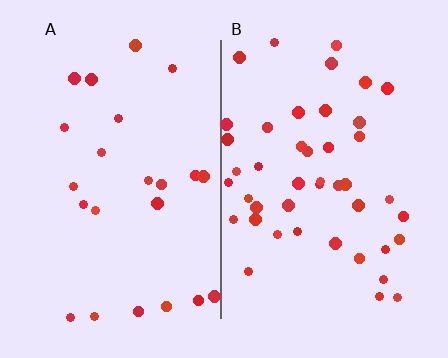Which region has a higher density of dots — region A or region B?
B (the right).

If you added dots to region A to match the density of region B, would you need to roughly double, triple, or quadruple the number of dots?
Approximately double.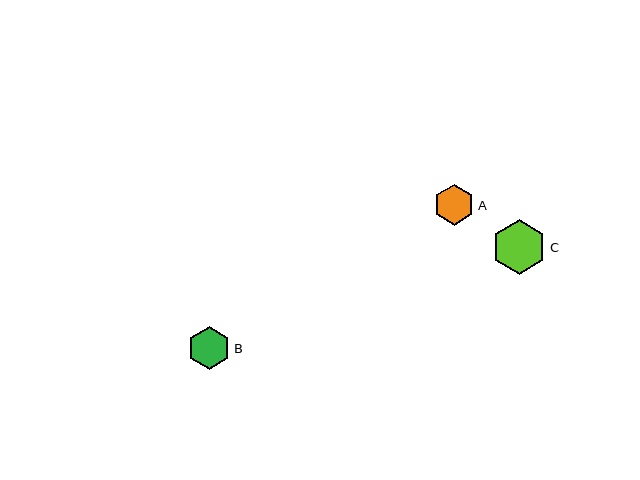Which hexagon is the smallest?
Hexagon A is the smallest with a size of approximately 41 pixels.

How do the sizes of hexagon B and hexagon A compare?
Hexagon B and hexagon A are approximately the same size.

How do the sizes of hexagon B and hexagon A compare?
Hexagon B and hexagon A are approximately the same size.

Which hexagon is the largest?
Hexagon C is the largest with a size of approximately 55 pixels.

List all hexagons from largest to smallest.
From largest to smallest: C, B, A.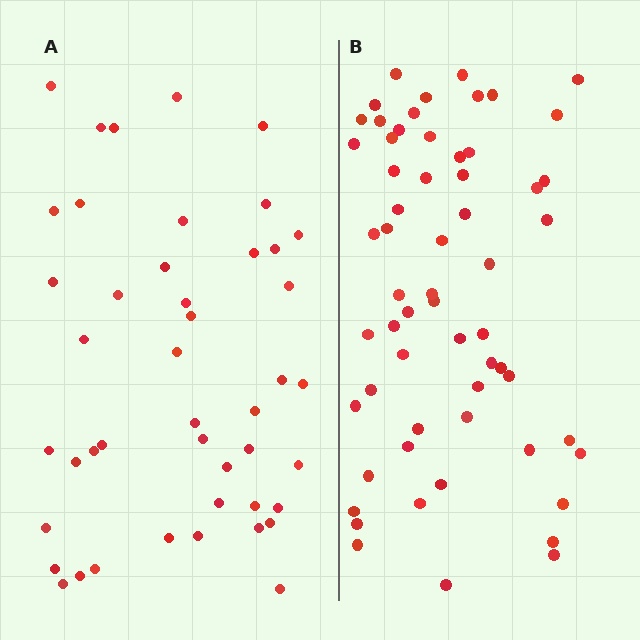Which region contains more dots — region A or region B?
Region B (the right region) has more dots.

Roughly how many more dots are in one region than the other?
Region B has approximately 15 more dots than region A.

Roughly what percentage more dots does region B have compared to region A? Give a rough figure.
About 35% more.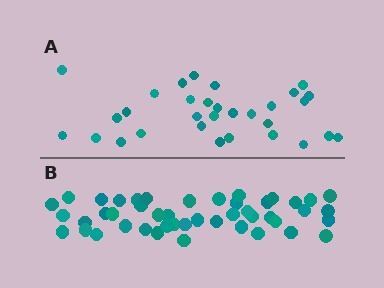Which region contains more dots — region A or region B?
Region B (the bottom region) has more dots.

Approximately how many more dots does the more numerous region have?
Region B has approximately 15 more dots than region A.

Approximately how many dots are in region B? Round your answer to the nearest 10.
About 50 dots. (The exact count is 46, which rounds to 50.)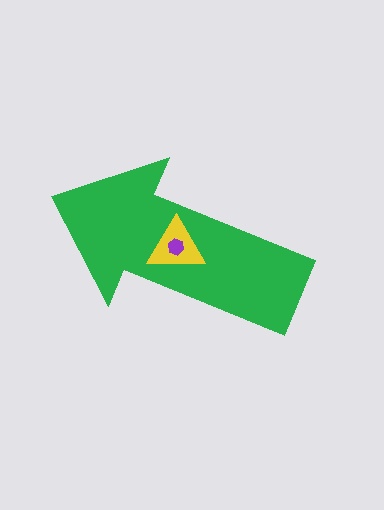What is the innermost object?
The purple hexagon.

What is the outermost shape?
The green arrow.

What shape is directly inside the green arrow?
The yellow triangle.